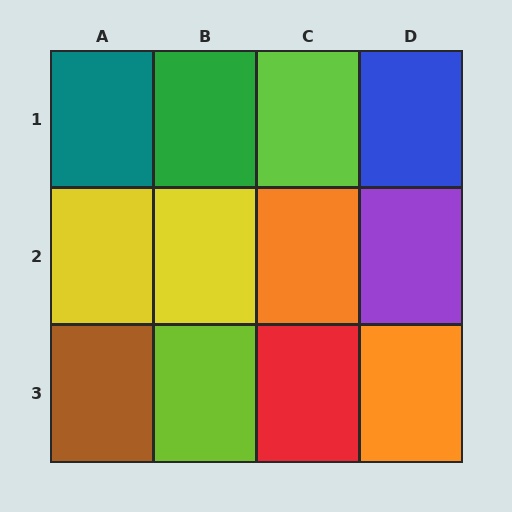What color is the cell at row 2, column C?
Orange.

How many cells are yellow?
2 cells are yellow.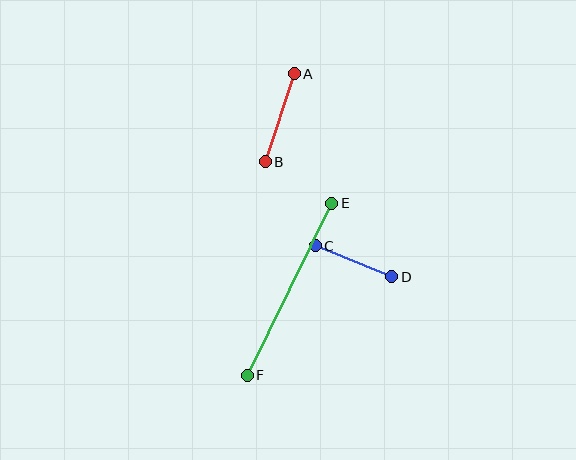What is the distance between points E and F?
The distance is approximately 192 pixels.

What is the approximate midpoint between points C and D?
The midpoint is at approximately (353, 261) pixels.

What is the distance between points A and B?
The distance is approximately 93 pixels.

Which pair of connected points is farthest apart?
Points E and F are farthest apart.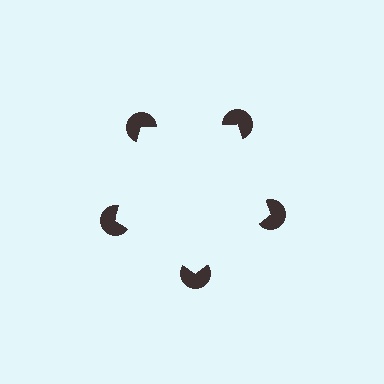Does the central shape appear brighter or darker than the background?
It typically appears slightly brighter than the background, even though no actual brightness change is drawn.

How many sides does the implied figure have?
5 sides.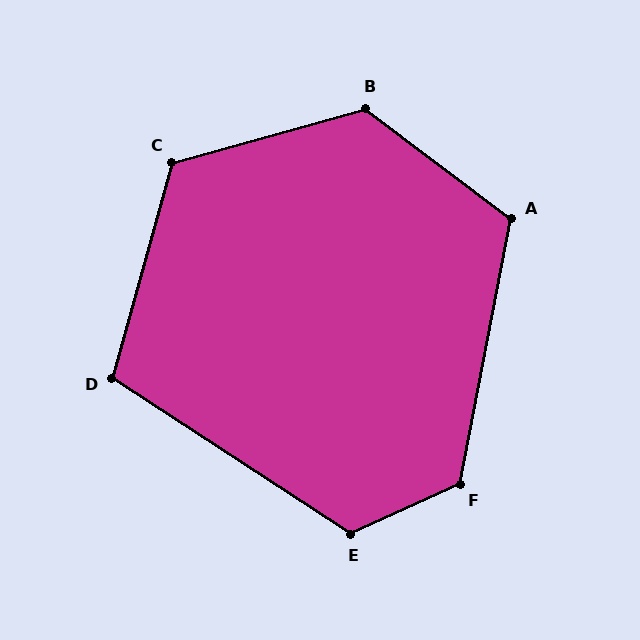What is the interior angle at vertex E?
Approximately 123 degrees (obtuse).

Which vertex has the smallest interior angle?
D, at approximately 108 degrees.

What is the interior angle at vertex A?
Approximately 116 degrees (obtuse).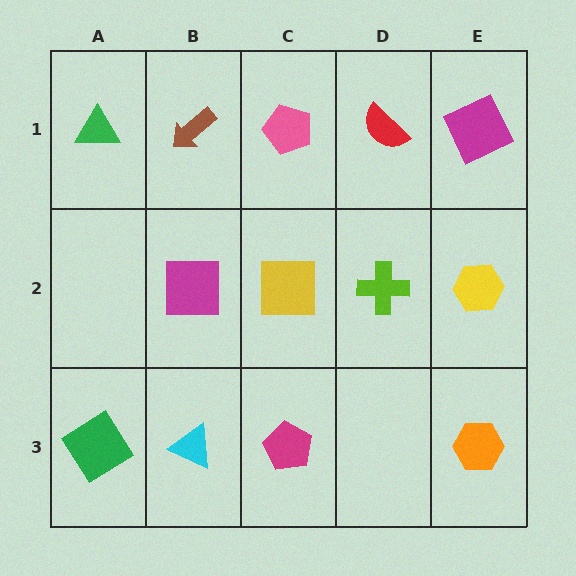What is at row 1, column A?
A green triangle.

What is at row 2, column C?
A yellow square.